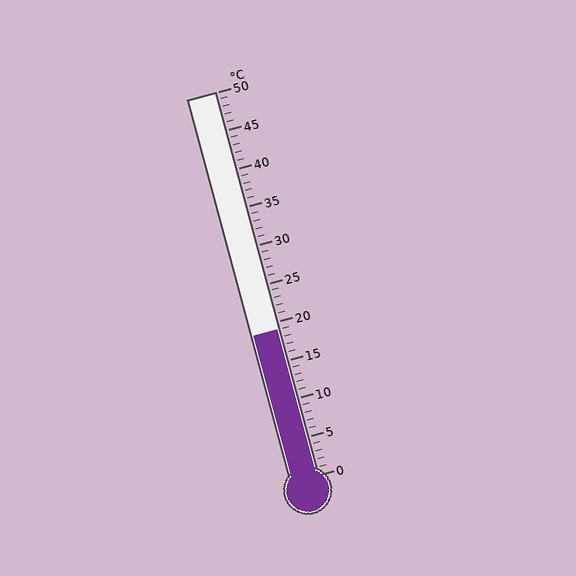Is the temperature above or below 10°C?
The temperature is above 10°C.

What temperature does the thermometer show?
The thermometer shows approximately 19°C.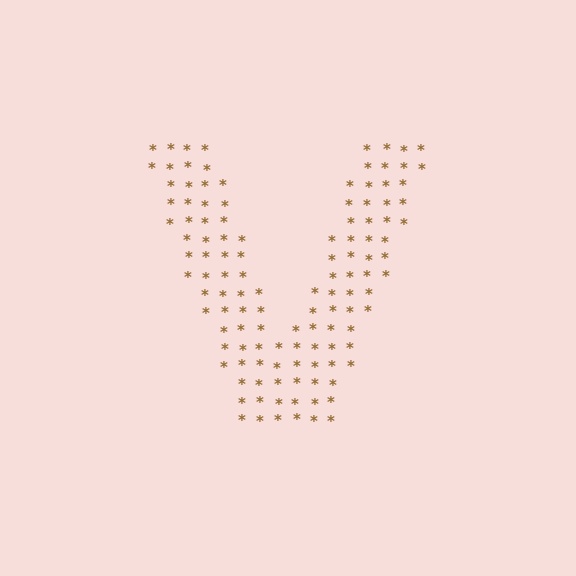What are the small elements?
The small elements are asterisks.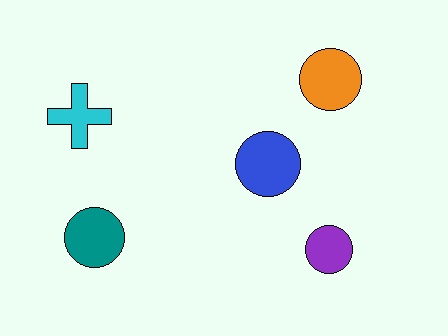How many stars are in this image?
There are no stars.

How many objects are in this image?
There are 5 objects.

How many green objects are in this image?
There are no green objects.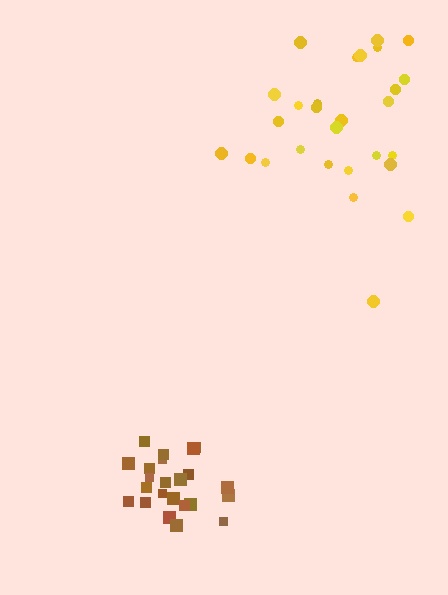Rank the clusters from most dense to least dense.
brown, yellow.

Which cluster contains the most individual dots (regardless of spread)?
Yellow (28).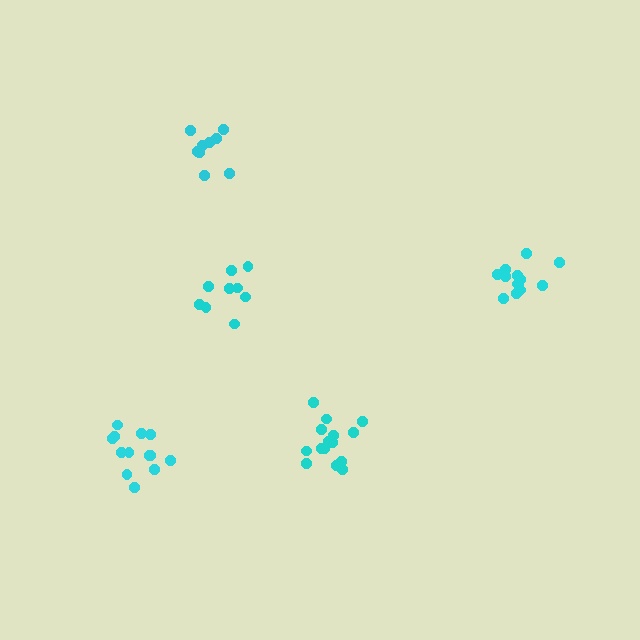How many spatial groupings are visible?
There are 5 spatial groupings.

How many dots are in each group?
Group 1: 9 dots, Group 2: 9 dots, Group 3: 13 dots, Group 4: 15 dots, Group 5: 13 dots (59 total).